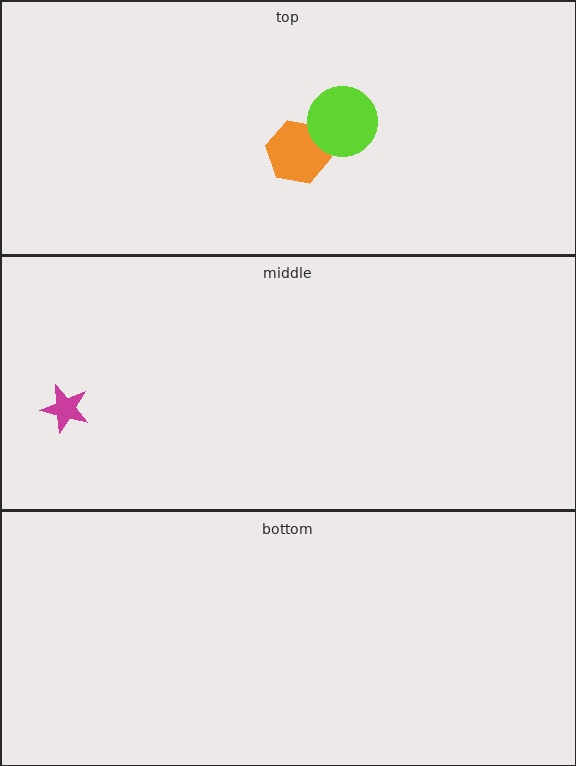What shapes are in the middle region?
The magenta star.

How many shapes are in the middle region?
1.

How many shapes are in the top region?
2.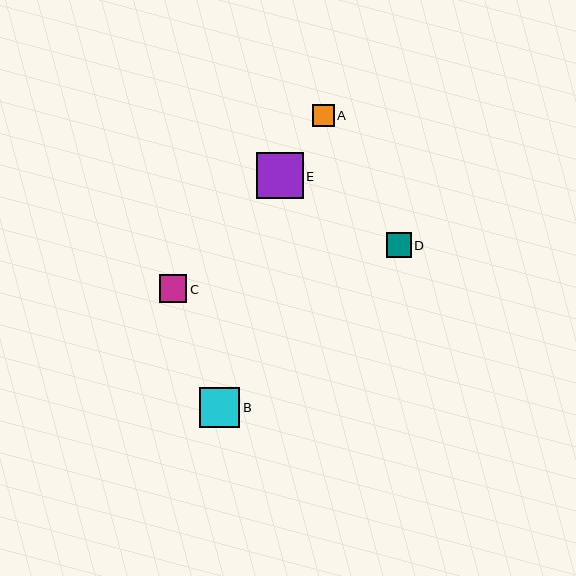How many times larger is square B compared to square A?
Square B is approximately 1.8 times the size of square A.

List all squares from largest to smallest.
From largest to smallest: E, B, C, D, A.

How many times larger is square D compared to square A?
Square D is approximately 1.1 times the size of square A.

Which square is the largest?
Square E is the largest with a size of approximately 47 pixels.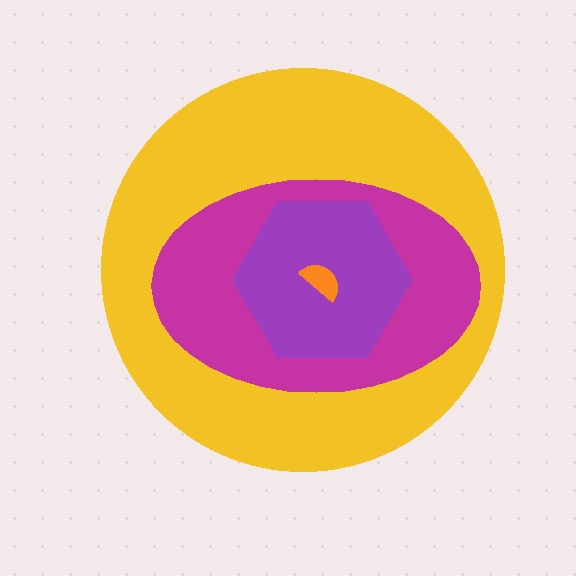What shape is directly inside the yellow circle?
The magenta ellipse.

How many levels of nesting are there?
4.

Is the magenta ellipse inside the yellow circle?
Yes.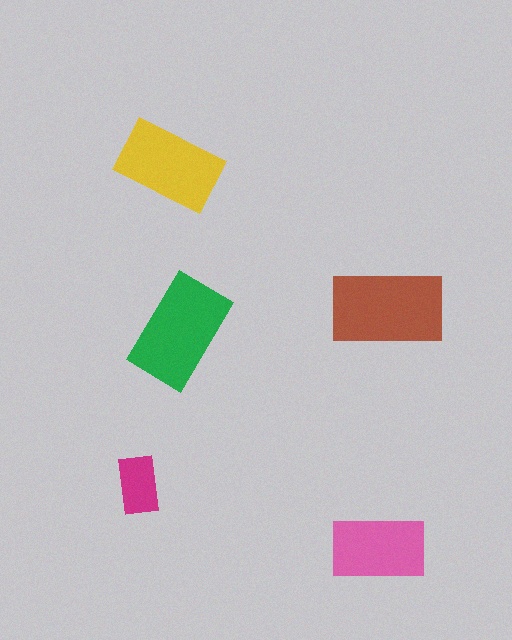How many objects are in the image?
There are 5 objects in the image.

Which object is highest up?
The yellow rectangle is topmost.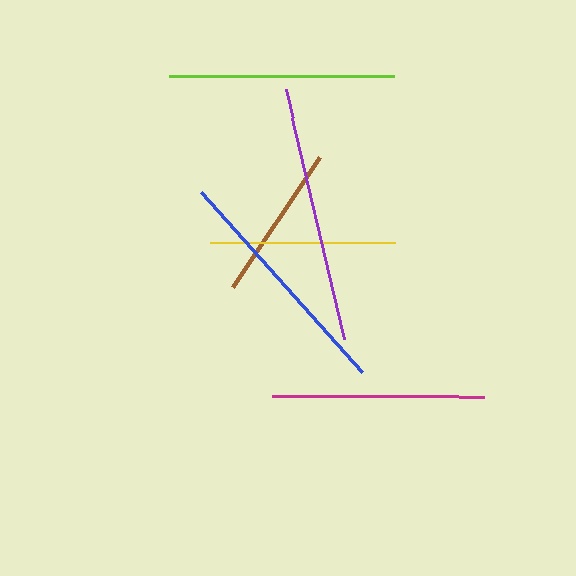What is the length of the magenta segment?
The magenta segment is approximately 213 pixels long.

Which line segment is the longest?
The purple line is the longest at approximately 257 pixels.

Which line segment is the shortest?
The brown line is the shortest at approximately 157 pixels.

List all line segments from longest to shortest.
From longest to shortest: purple, blue, lime, magenta, yellow, brown.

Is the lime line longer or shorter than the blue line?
The blue line is longer than the lime line.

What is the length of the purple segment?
The purple segment is approximately 257 pixels long.